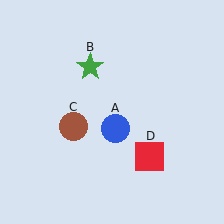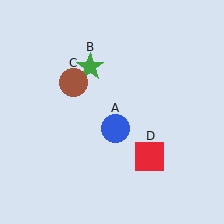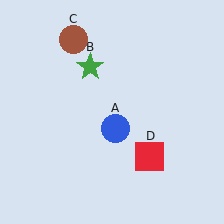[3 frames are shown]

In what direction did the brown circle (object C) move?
The brown circle (object C) moved up.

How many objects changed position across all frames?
1 object changed position: brown circle (object C).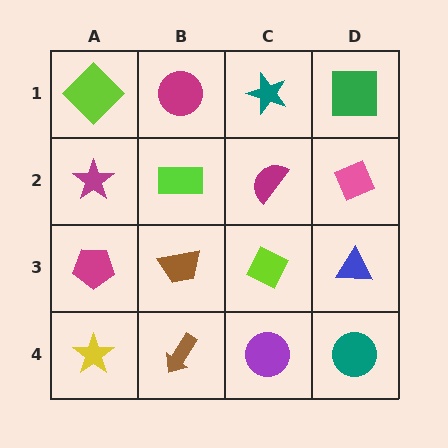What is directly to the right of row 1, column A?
A magenta circle.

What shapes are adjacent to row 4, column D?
A blue triangle (row 3, column D), a purple circle (row 4, column C).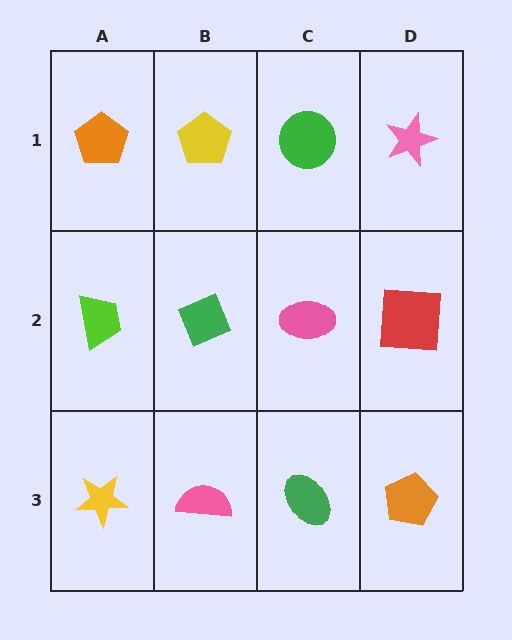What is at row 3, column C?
A green ellipse.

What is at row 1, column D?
A pink star.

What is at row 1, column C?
A green circle.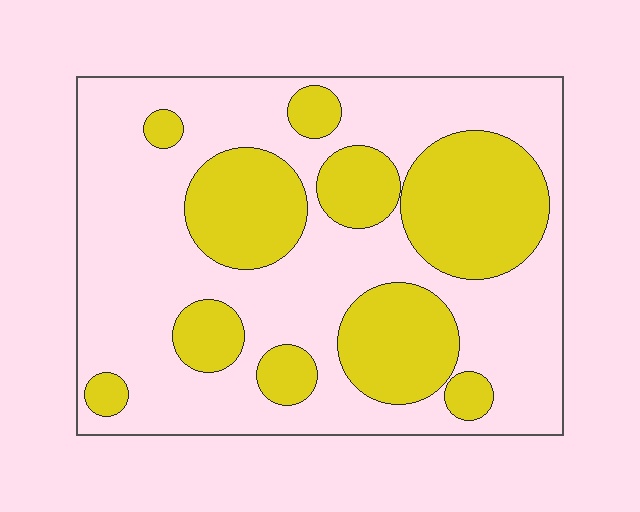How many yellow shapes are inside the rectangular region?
10.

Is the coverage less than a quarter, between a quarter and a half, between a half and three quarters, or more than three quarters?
Between a quarter and a half.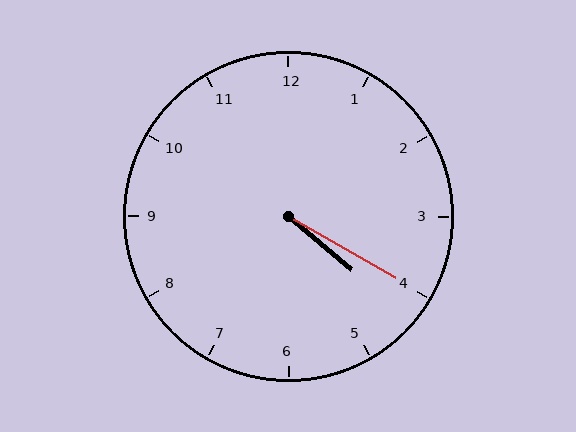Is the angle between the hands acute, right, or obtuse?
It is acute.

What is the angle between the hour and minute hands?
Approximately 10 degrees.